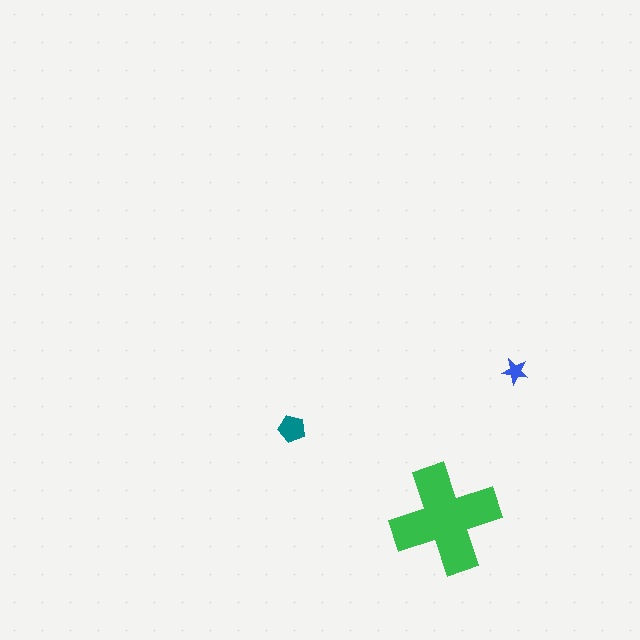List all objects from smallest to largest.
The blue star, the teal pentagon, the green cross.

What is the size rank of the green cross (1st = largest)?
1st.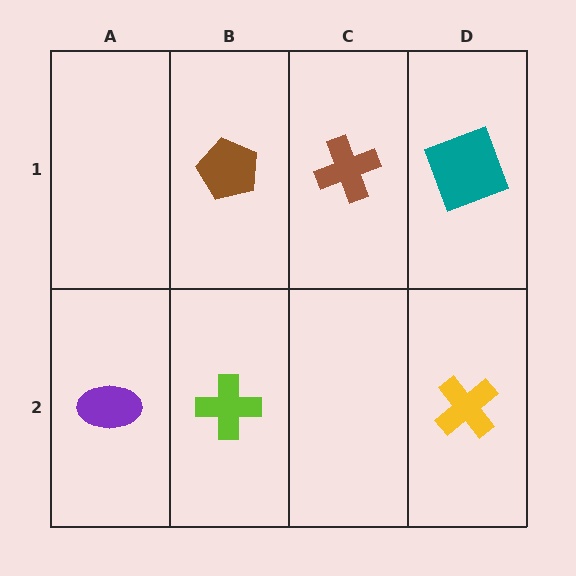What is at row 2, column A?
A purple ellipse.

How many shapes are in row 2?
3 shapes.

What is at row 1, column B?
A brown pentagon.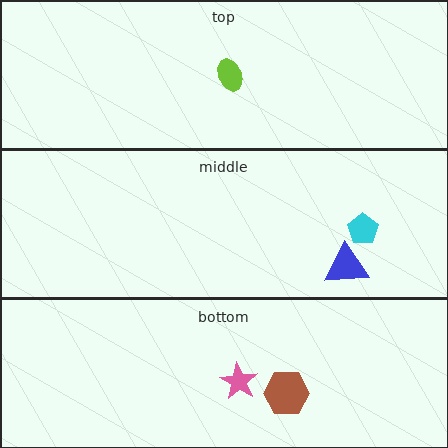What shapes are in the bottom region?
The pink star, the brown hexagon.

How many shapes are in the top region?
1.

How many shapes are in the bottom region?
2.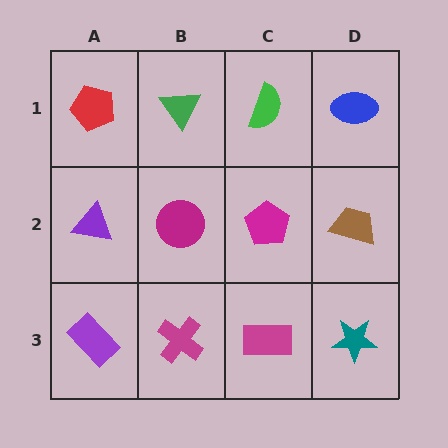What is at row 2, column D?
A brown trapezoid.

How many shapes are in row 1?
4 shapes.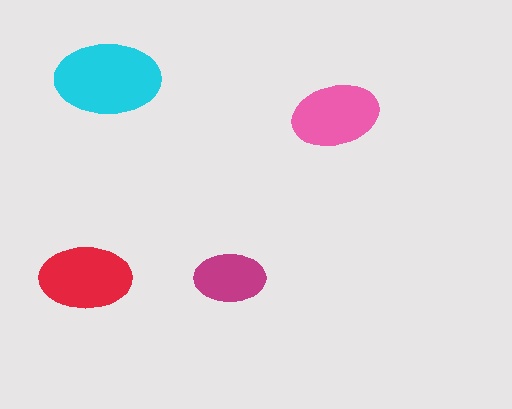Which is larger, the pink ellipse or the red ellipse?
The red one.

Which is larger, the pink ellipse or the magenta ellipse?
The pink one.